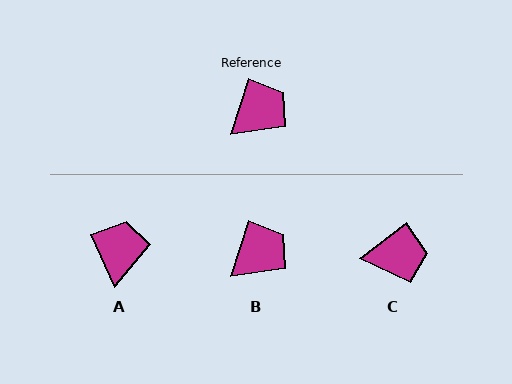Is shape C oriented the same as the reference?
No, it is off by about 34 degrees.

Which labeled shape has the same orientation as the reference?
B.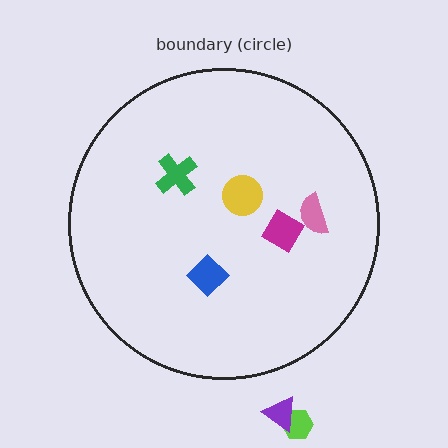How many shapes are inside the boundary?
5 inside, 2 outside.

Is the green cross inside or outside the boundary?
Inside.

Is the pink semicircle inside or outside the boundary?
Inside.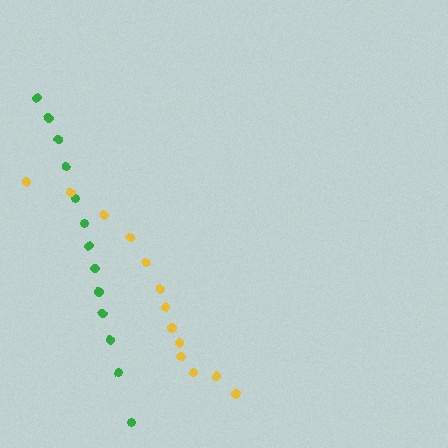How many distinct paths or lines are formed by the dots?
There are 2 distinct paths.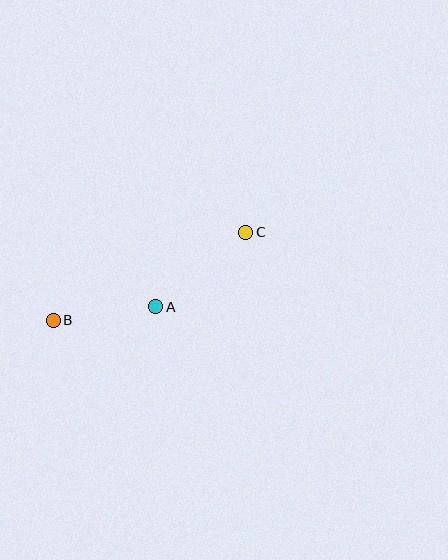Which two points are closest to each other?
Points A and B are closest to each other.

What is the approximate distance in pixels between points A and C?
The distance between A and C is approximately 117 pixels.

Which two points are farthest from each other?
Points B and C are farthest from each other.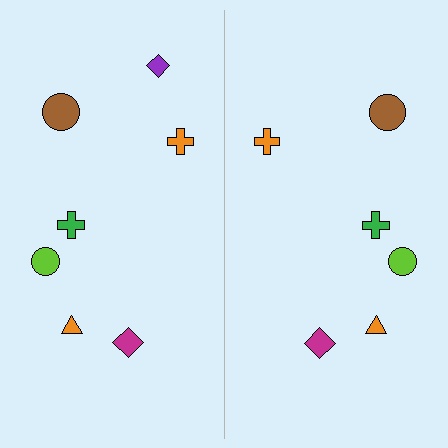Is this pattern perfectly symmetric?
No, the pattern is not perfectly symmetric. A purple diamond is missing from the right side.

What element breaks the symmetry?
A purple diamond is missing from the right side.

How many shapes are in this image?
There are 13 shapes in this image.